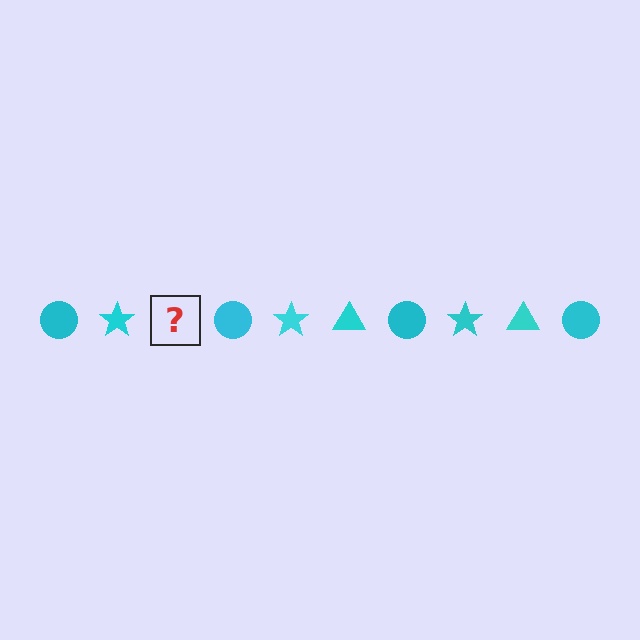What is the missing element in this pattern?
The missing element is a cyan triangle.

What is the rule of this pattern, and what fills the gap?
The rule is that the pattern cycles through circle, star, triangle shapes in cyan. The gap should be filled with a cyan triangle.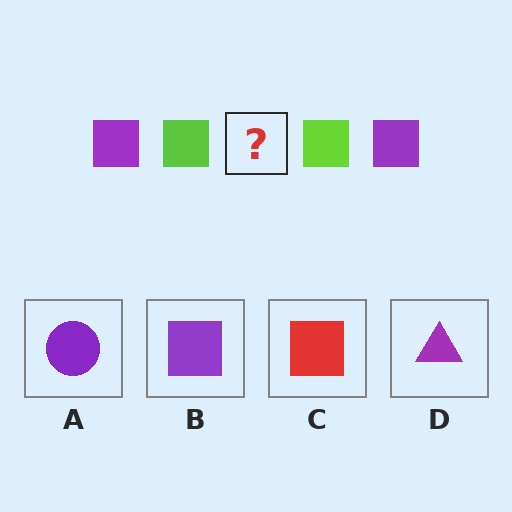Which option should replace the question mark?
Option B.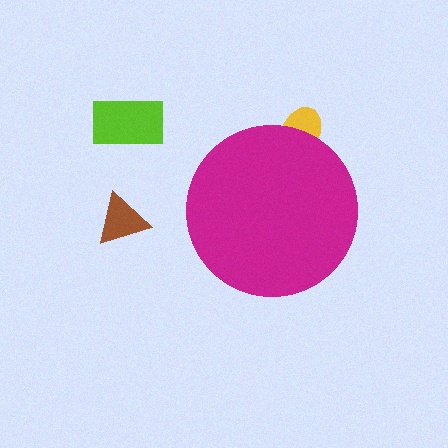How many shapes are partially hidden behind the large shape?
1 shape is partially hidden.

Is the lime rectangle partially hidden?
No, the lime rectangle is fully visible.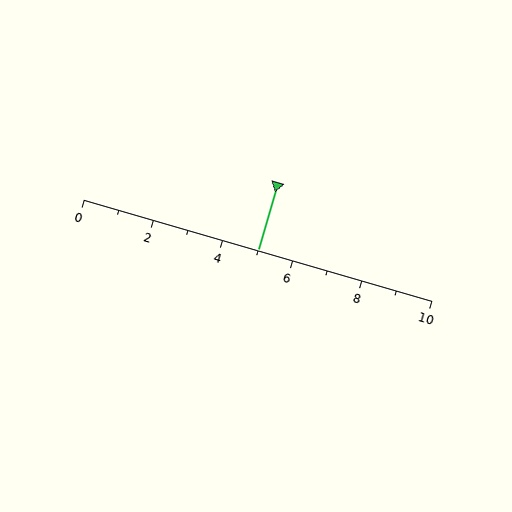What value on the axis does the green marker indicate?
The marker indicates approximately 5.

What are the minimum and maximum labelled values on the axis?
The axis runs from 0 to 10.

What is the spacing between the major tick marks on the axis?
The major ticks are spaced 2 apart.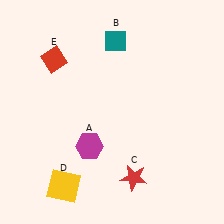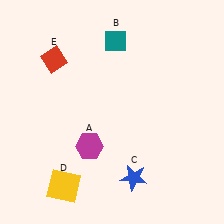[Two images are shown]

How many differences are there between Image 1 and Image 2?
There is 1 difference between the two images.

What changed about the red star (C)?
In Image 1, C is red. In Image 2, it changed to blue.